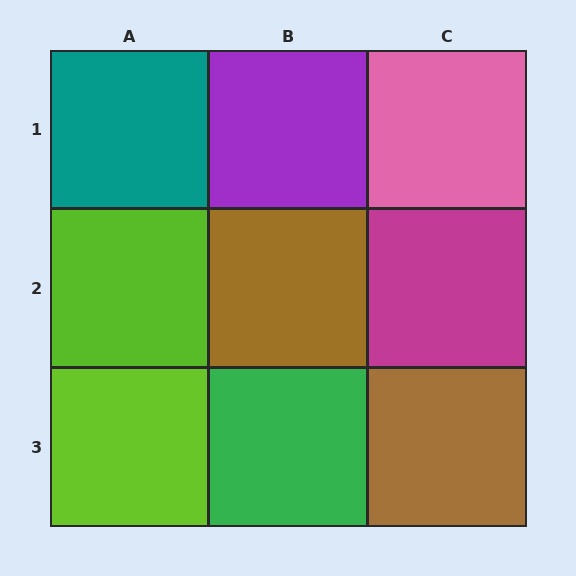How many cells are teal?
1 cell is teal.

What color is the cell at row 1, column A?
Teal.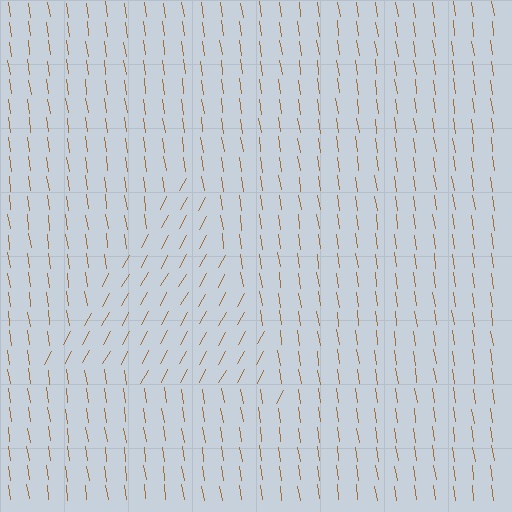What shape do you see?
I see a triangle.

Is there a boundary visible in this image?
Yes, there is a texture boundary formed by a change in line orientation.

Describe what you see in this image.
The image is filled with small brown line segments. A triangle region in the image has lines oriented differently from the surrounding lines, creating a visible texture boundary.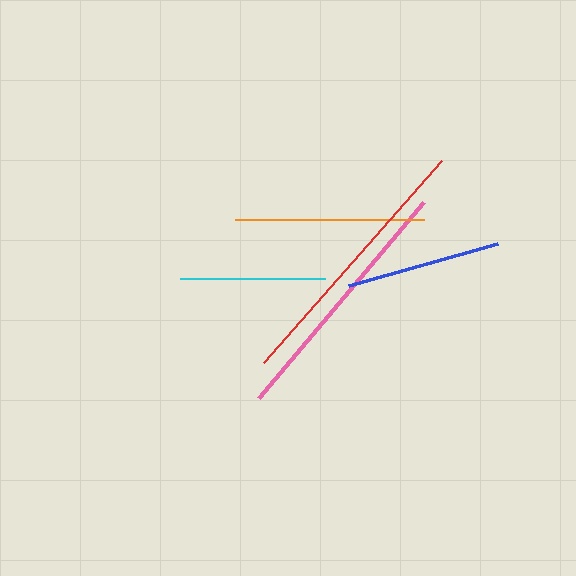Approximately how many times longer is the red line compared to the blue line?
The red line is approximately 1.7 times the length of the blue line.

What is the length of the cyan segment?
The cyan segment is approximately 145 pixels long.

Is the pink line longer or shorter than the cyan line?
The pink line is longer than the cyan line.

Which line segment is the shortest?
The cyan line is the shortest at approximately 145 pixels.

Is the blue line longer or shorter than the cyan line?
The blue line is longer than the cyan line.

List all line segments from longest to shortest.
From longest to shortest: red, pink, orange, blue, cyan.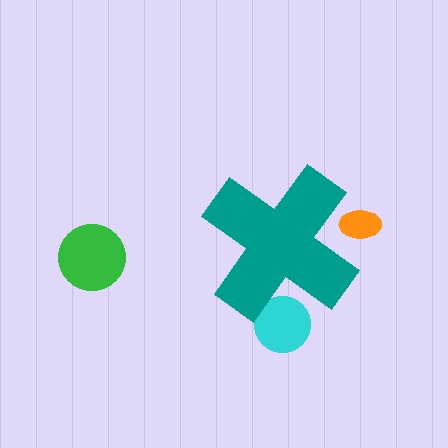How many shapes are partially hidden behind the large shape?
2 shapes are partially hidden.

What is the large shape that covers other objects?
A teal cross.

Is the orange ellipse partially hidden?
Yes, the orange ellipse is partially hidden behind the teal cross.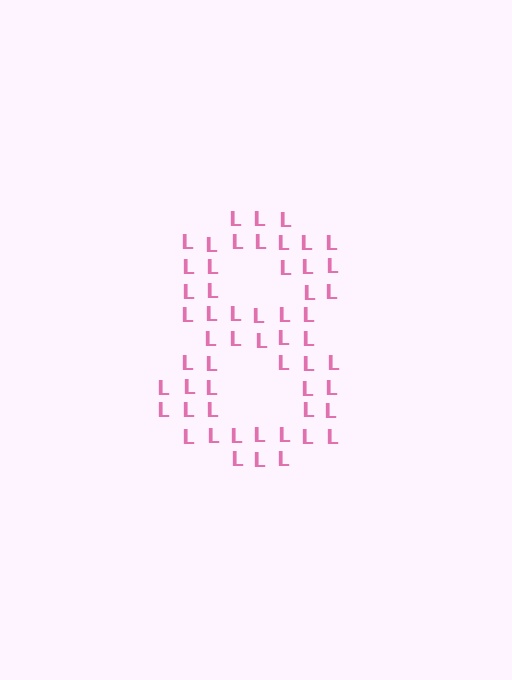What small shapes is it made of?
It is made of small letter L's.